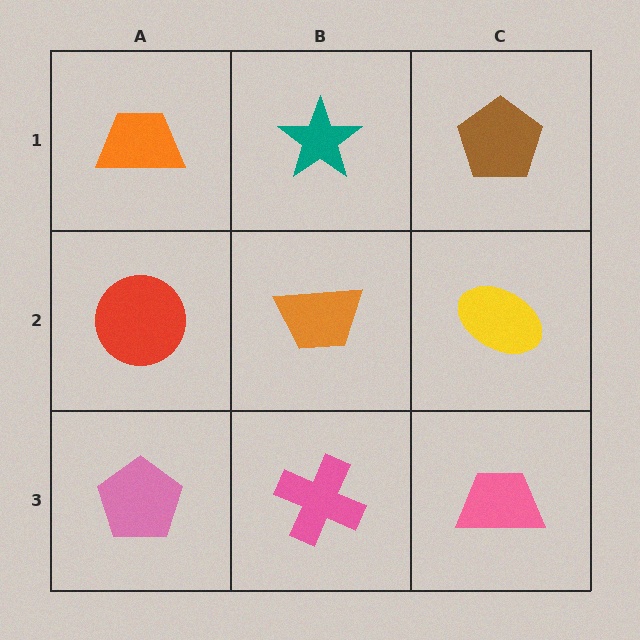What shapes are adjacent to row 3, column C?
A yellow ellipse (row 2, column C), a pink cross (row 3, column B).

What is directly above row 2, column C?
A brown pentagon.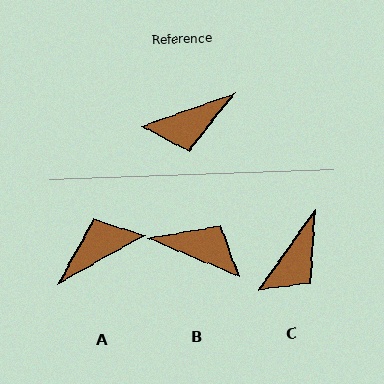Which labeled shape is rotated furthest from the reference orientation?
A, about 170 degrees away.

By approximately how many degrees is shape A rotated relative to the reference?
Approximately 170 degrees clockwise.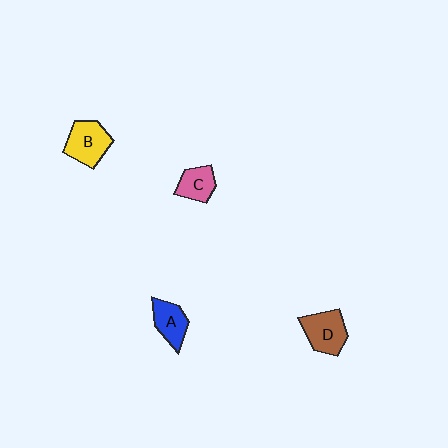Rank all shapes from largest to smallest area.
From largest to smallest: B (yellow), D (brown), A (blue), C (pink).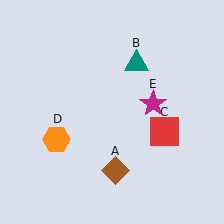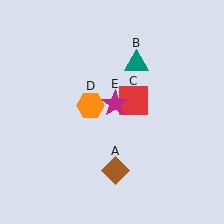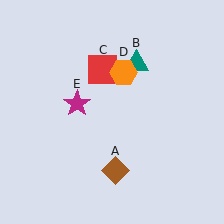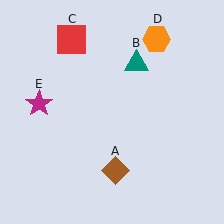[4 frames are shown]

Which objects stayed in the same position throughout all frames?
Brown diamond (object A) and teal triangle (object B) remained stationary.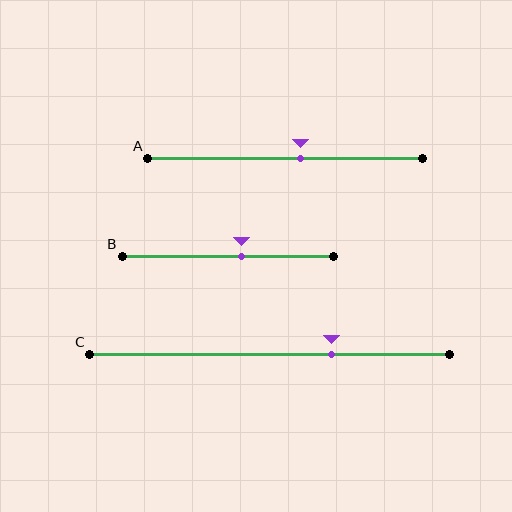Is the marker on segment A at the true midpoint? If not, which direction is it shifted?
No, the marker on segment A is shifted to the right by about 6% of the segment length.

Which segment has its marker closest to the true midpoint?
Segment A has its marker closest to the true midpoint.